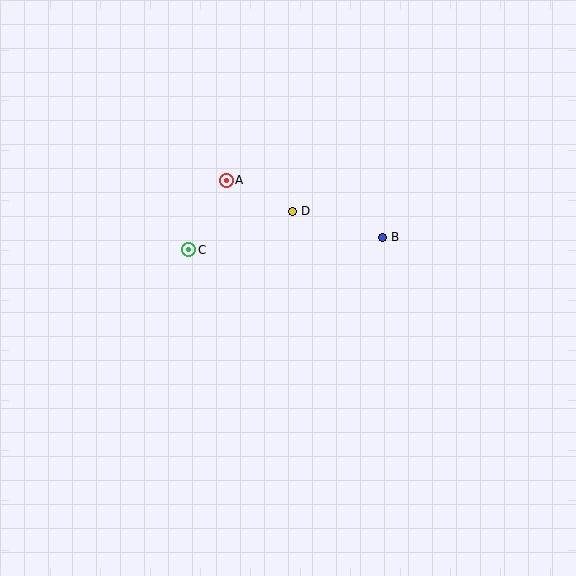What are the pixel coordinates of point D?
Point D is at (292, 211).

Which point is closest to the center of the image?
Point D at (292, 211) is closest to the center.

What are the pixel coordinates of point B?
Point B is at (382, 237).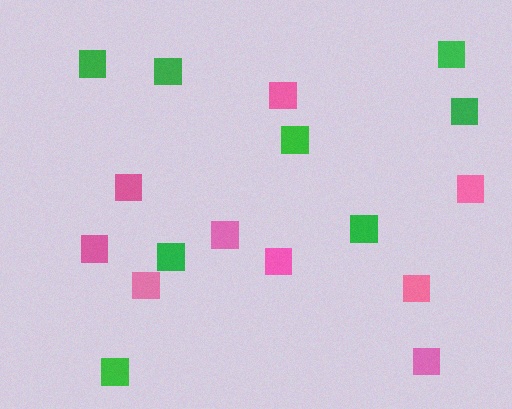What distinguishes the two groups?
There are 2 groups: one group of green squares (8) and one group of pink squares (9).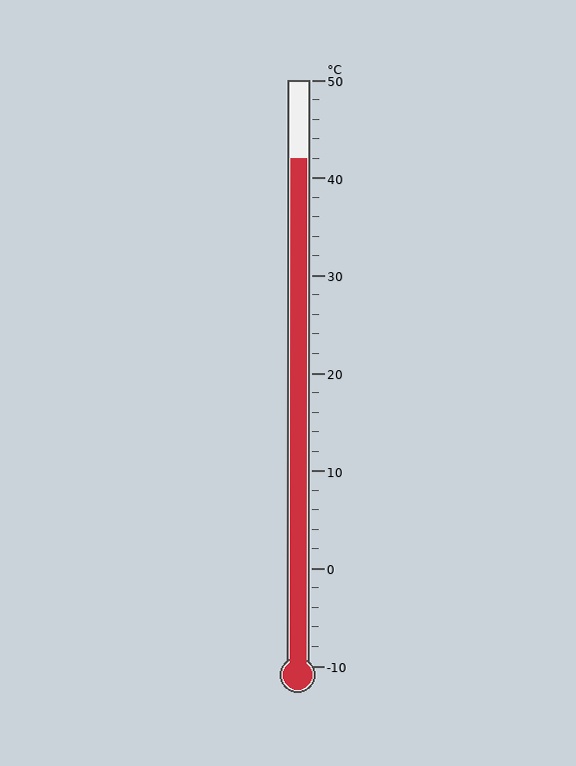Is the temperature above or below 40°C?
The temperature is above 40°C.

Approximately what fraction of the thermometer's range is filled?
The thermometer is filled to approximately 85% of its range.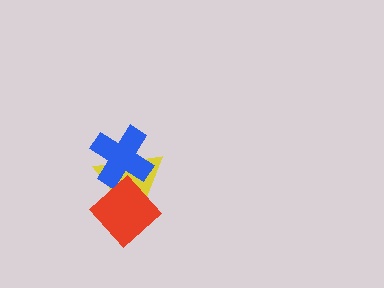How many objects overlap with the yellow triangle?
2 objects overlap with the yellow triangle.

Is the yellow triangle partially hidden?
Yes, it is partially covered by another shape.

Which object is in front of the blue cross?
The red diamond is in front of the blue cross.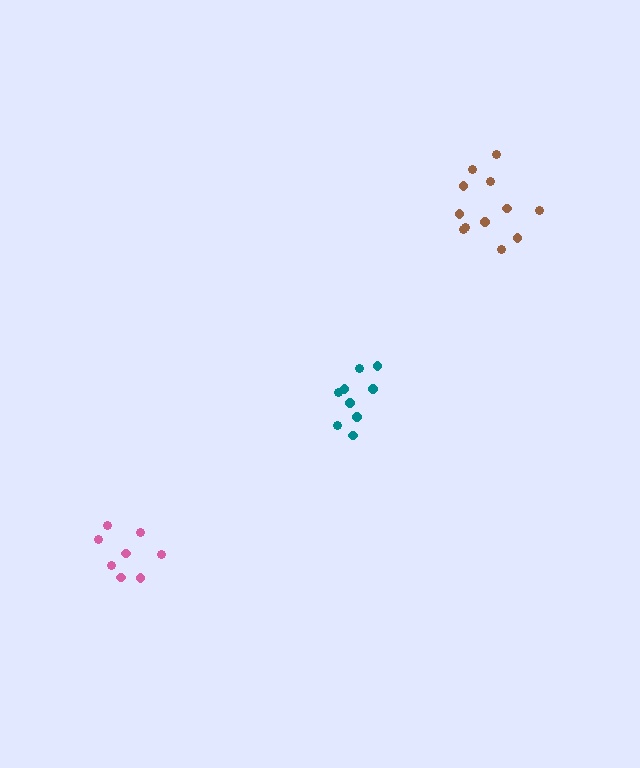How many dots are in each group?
Group 1: 9 dots, Group 2: 12 dots, Group 3: 8 dots (29 total).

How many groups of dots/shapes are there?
There are 3 groups.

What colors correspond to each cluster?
The clusters are colored: teal, brown, pink.